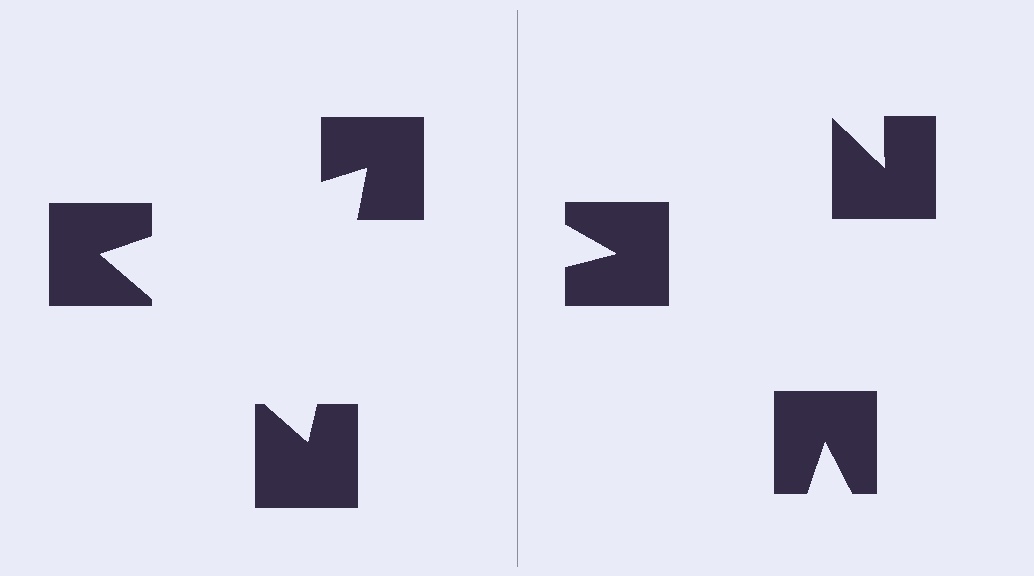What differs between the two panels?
The notched squares are positioned identically on both sides; only the wedge orientations differ. On the left they align to a triangle; on the right they are misaligned.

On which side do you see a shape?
An illusory triangle appears on the left side. On the right side the wedge cuts are rotated, so no coherent shape forms.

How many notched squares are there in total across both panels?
6 — 3 on each side.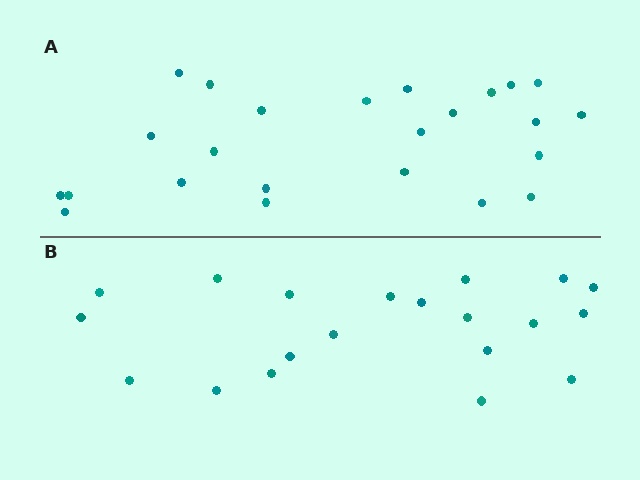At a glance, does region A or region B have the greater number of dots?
Region A (the top region) has more dots.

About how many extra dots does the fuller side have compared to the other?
Region A has about 4 more dots than region B.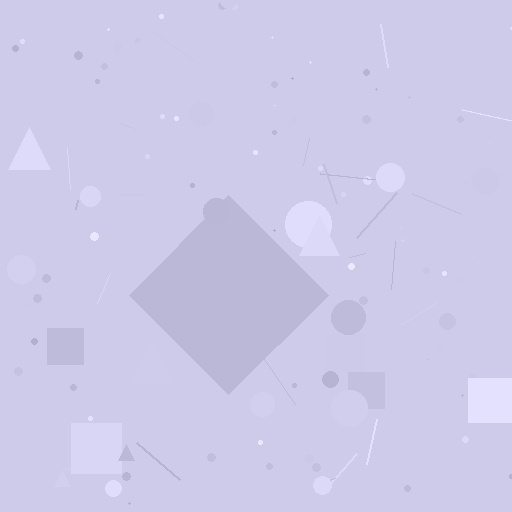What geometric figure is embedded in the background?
A diamond is embedded in the background.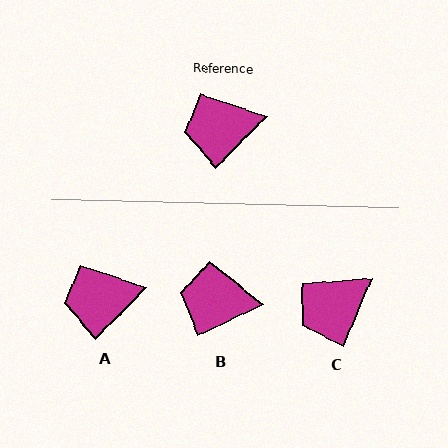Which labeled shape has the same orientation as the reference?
A.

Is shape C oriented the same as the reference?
No, it is off by about 22 degrees.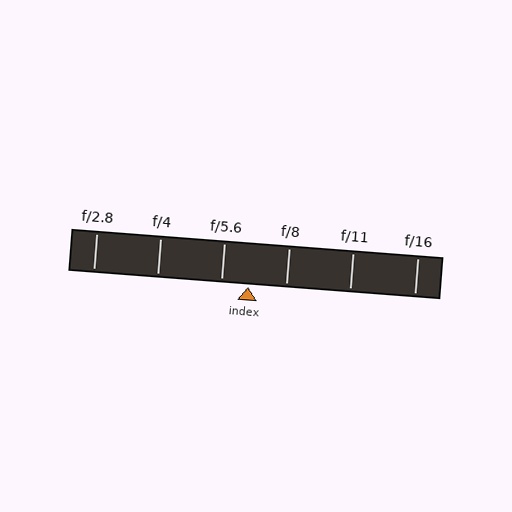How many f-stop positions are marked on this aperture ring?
There are 6 f-stop positions marked.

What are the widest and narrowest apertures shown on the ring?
The widest aperture shown is f/2.8 and the narrowest is f/16.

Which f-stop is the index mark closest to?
The index mark is closest to f/5.6.